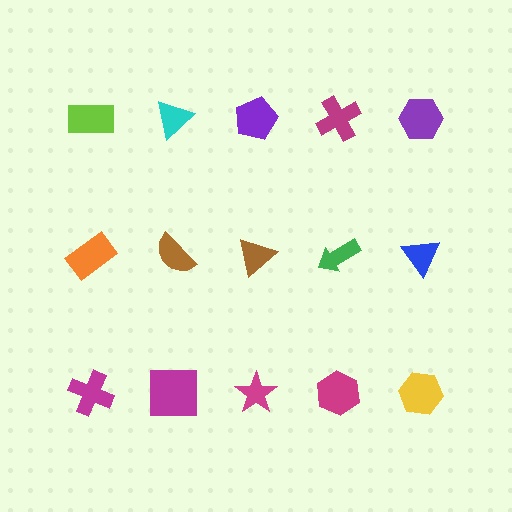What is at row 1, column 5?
A purple hexagon.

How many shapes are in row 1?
5 shapes.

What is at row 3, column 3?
A magenta star.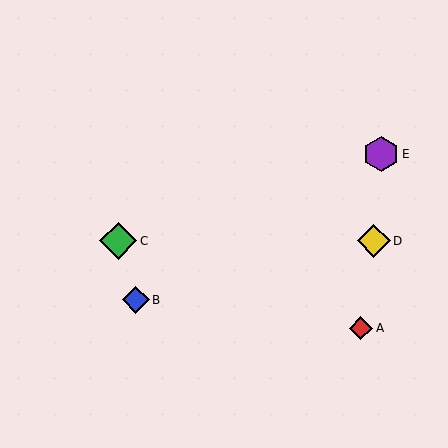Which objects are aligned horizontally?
Objects C, D are aligned horizontally.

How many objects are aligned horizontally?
2 objects (C, D) are aligned horizontally.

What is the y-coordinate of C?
Object C is at y≈241.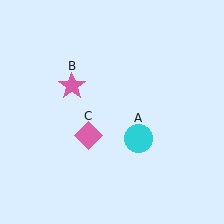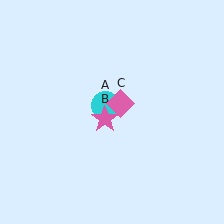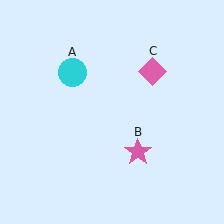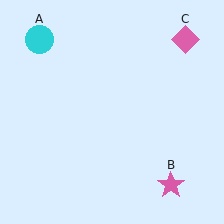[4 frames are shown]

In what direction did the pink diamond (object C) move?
The pink diamond (object C) moved up and to the right.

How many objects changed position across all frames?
3 objects changed position: cyan circle (object A), pink star (object B), pink diamond (object C).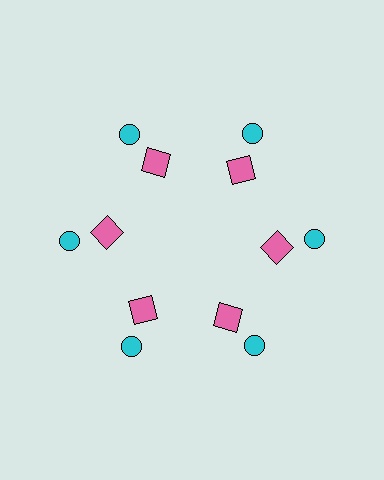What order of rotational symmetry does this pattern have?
This pattern has 6-fold rotational symmetry.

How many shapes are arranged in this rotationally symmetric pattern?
There are 12 shapes, arranged in 6 groups of 2.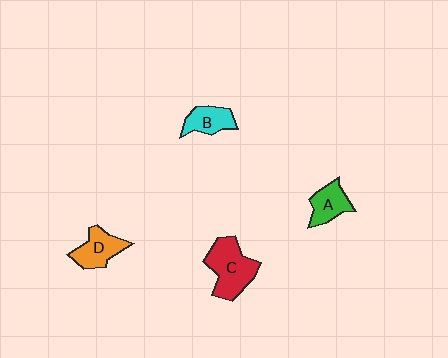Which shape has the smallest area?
Shape B (cyan).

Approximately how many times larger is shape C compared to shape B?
Approximately 1.8 times.